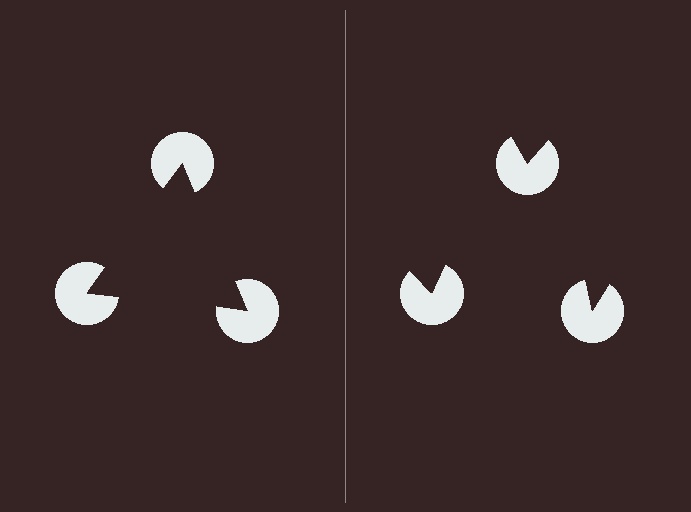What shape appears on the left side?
An illusory triangle.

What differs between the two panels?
The pac-man discs are positioned identically on both sides; only the wedge orientations differ. On the left they align to a triangle; on the right they are misaligned.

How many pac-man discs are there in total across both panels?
6 — 3 on each side.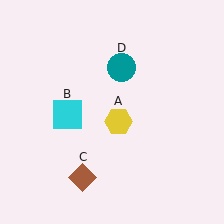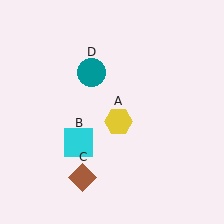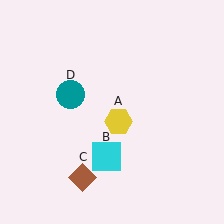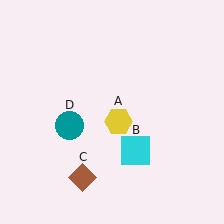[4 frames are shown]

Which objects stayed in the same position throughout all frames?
Yellow hexagon (object A) and brown diamond (object C) remained stationary.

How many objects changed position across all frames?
2 objects changed position: cyan square (object B), teal circle (object D).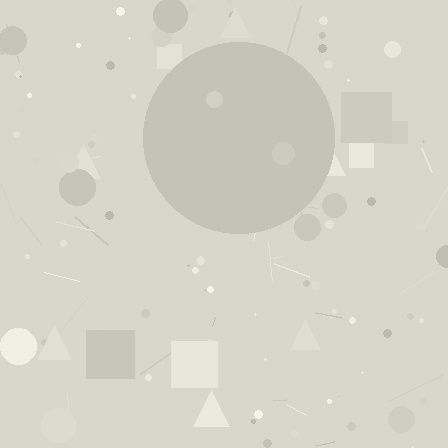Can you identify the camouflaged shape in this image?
The camouflaged shape is a circle.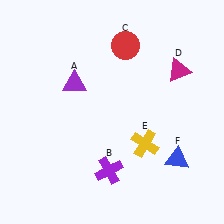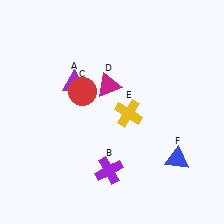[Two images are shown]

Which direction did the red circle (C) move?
The red circle (C) moved down.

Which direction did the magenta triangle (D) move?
The magenta triangle (D) moved left.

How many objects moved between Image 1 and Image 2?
3 objects moved between the two images.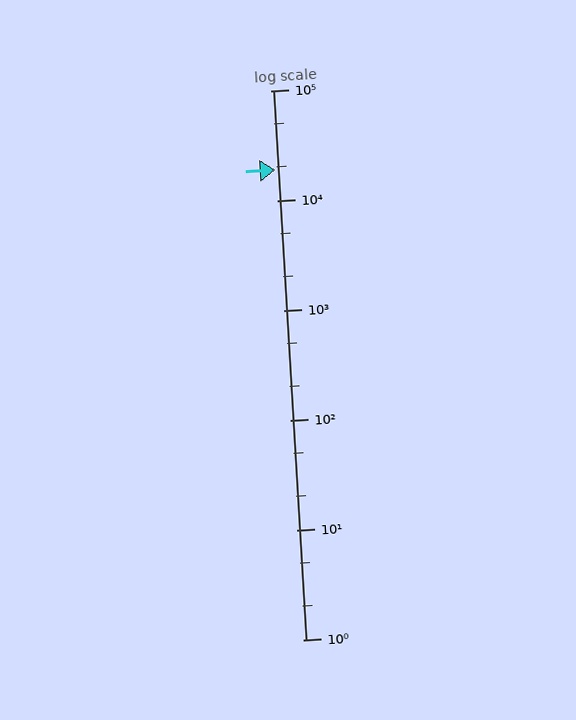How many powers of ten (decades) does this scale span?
The scale spans 5 decades, from 1 to 100000.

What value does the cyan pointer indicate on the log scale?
The pointer indicates approximately 19000.